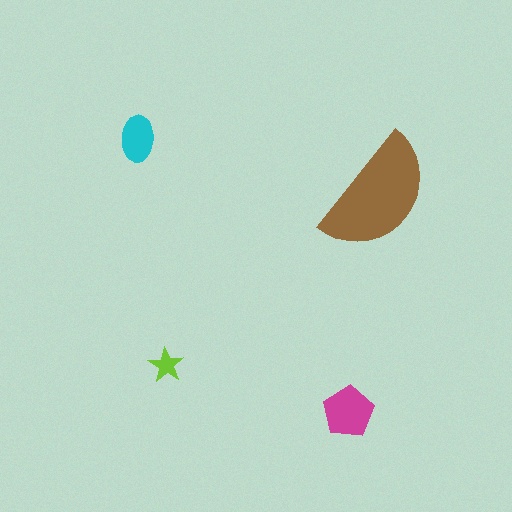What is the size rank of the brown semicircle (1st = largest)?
1st.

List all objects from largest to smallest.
The brown semicircle, the magenta pentagon, the cyan ellipse, the lime star.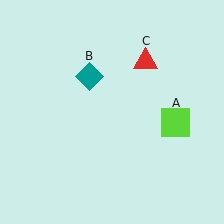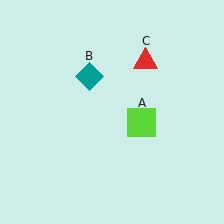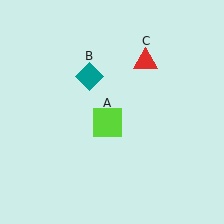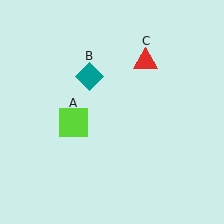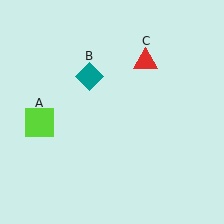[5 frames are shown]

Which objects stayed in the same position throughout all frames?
Teal diamond (object B) and red triangle (object C) remained stationary.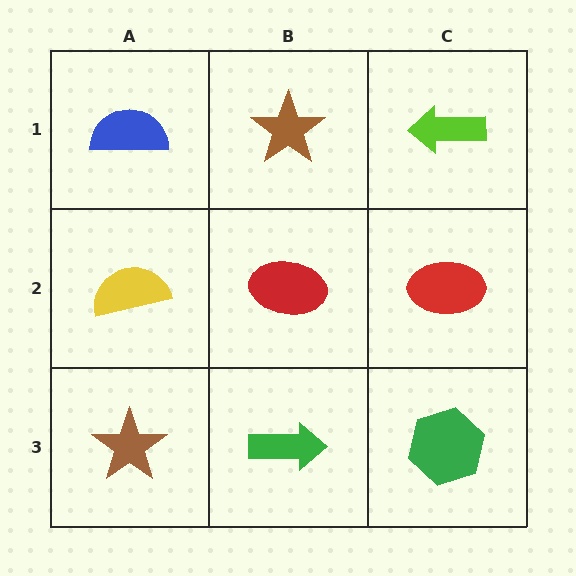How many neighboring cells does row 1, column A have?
2.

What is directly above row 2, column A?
A blue semicircle.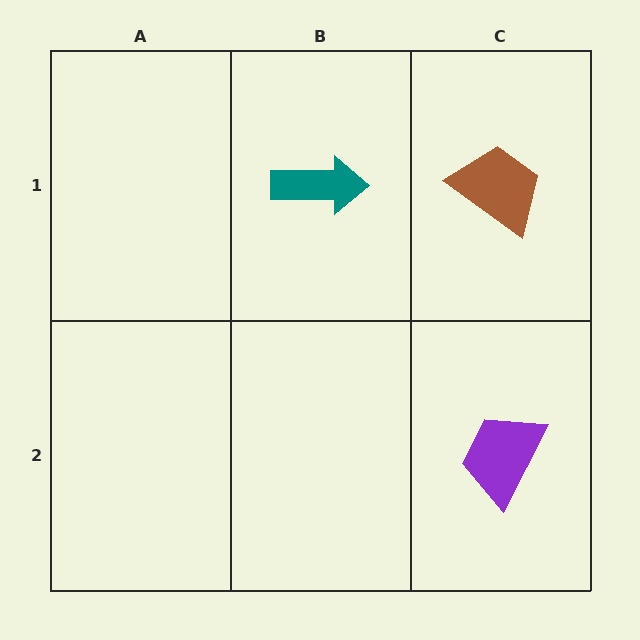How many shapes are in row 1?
2 shapes.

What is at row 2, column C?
A purple trapezoid.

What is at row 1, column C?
A brown trapezoid.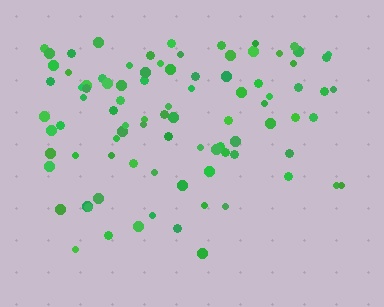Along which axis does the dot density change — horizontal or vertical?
Vertical.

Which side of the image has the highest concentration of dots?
The top.